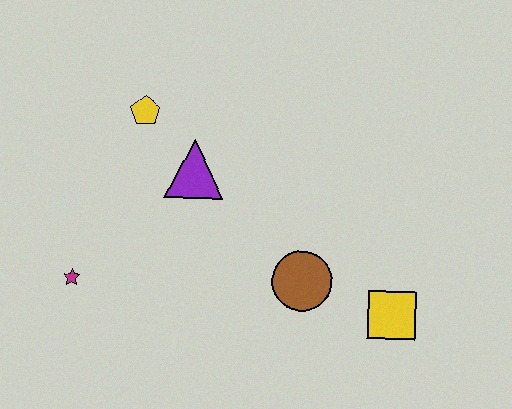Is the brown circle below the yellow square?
No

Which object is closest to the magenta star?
The purple triangle is closest to the magenta star.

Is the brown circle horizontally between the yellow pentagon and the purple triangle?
No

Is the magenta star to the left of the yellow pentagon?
Yes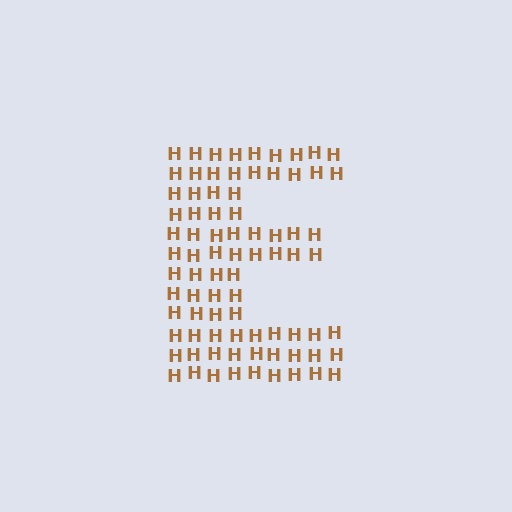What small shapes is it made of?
It is made of small letter H's.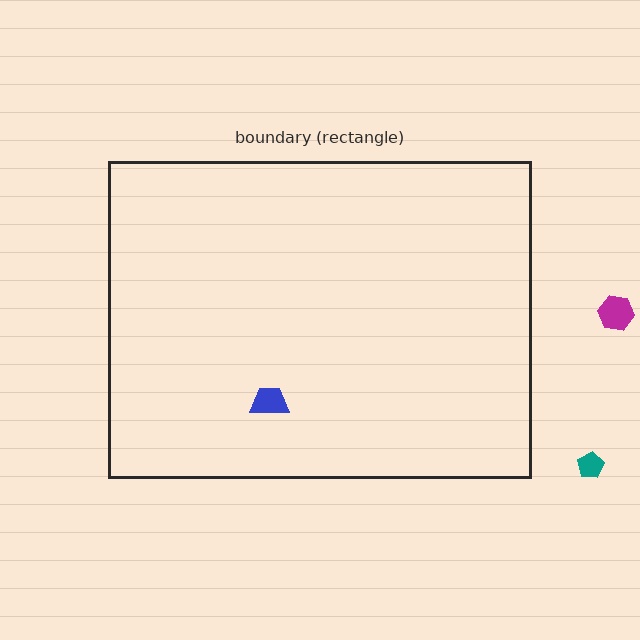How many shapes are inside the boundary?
1 inside, 2 outside.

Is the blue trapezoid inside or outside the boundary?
Inside.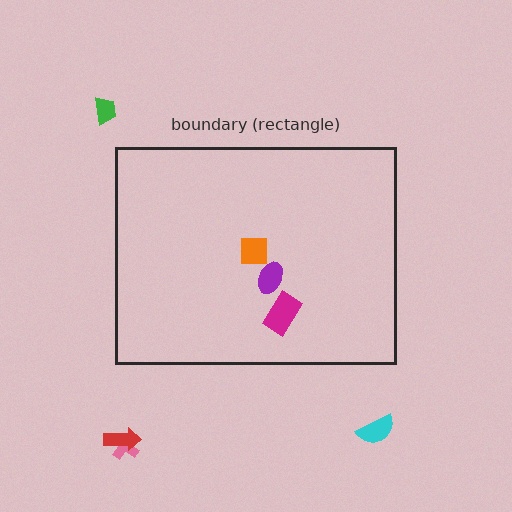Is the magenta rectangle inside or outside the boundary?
Inside.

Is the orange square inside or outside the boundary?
Inside.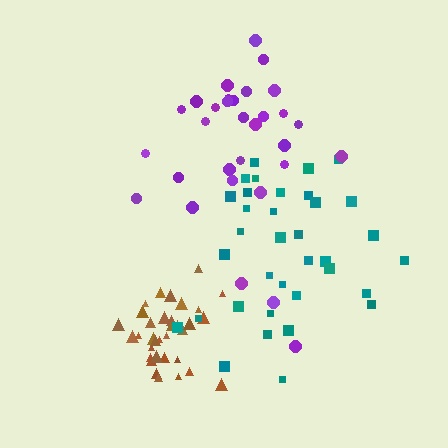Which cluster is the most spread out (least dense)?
Teal.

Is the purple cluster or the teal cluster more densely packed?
Purple.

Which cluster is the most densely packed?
Brown.